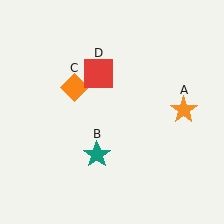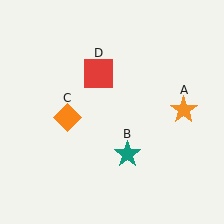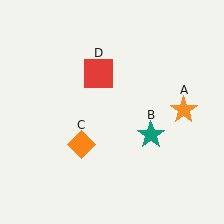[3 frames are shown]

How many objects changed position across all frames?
2 objects changed position: teal star (object B), orange diamond (object C).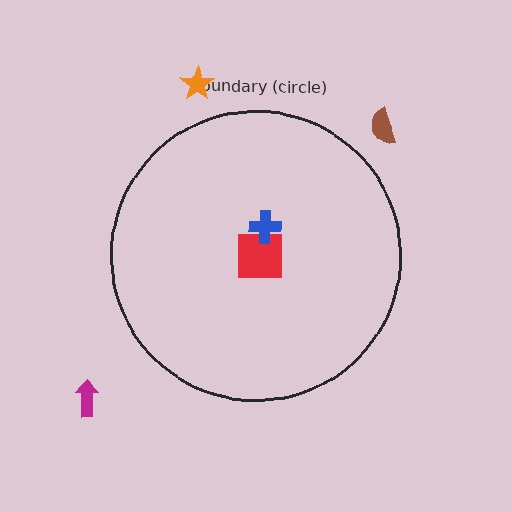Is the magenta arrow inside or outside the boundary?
Outside.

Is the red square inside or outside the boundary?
Inside.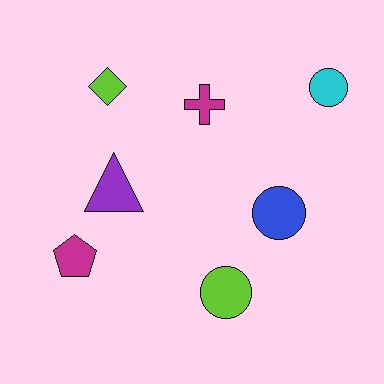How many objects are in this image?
There are 7 objects.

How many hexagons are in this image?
There are no hexagons.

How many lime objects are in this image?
There are 2 lime objects.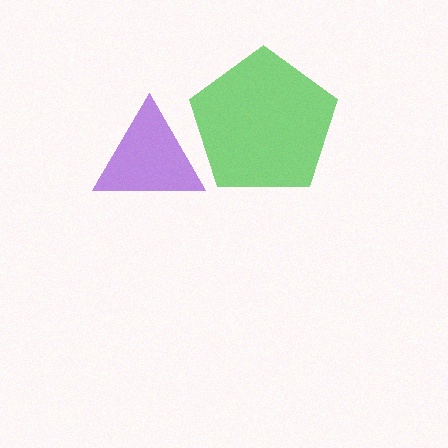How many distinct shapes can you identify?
There are 2 distinct shapes: a purple triangle, a green pentagon.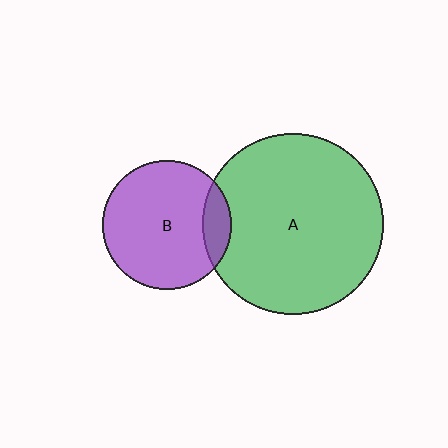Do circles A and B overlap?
Yes.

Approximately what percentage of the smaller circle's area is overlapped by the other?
Approximately 15%.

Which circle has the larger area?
Circle A (green).